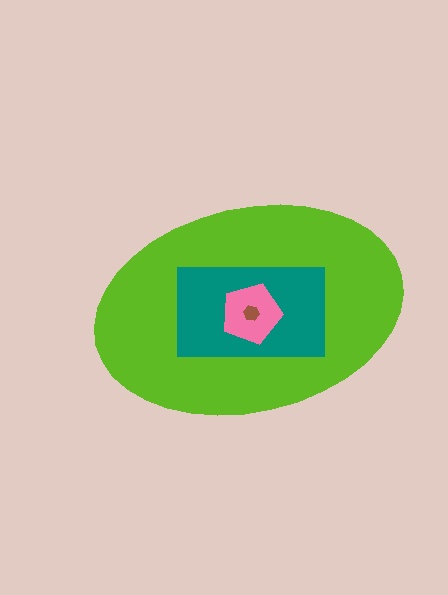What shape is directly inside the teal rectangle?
The pink pentagon.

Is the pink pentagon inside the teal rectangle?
Yes.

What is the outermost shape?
The lime ellipse.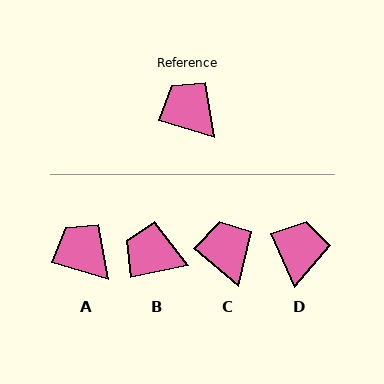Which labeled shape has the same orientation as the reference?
A.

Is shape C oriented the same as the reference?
No, it is off by about 23 degrees.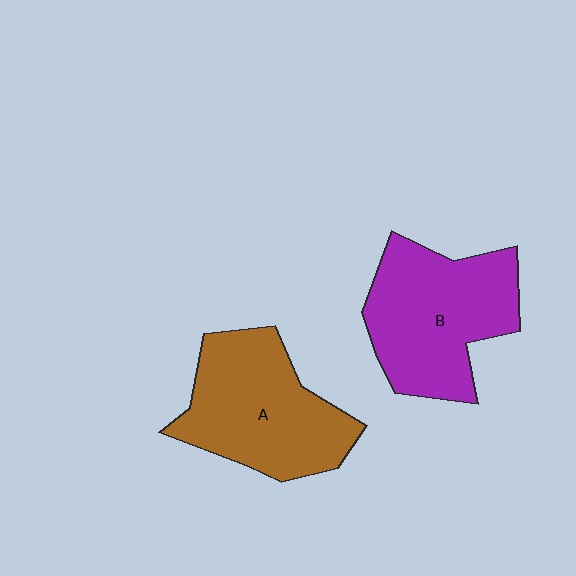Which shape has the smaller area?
Shape A (brown).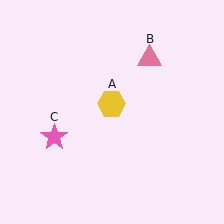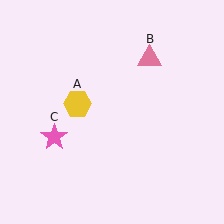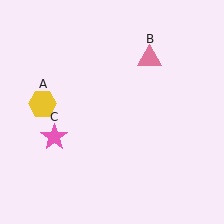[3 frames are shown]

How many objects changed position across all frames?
1 object changed position: yellow hexagon (object A).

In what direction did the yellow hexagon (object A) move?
The yellow hexagon (object A) moved left.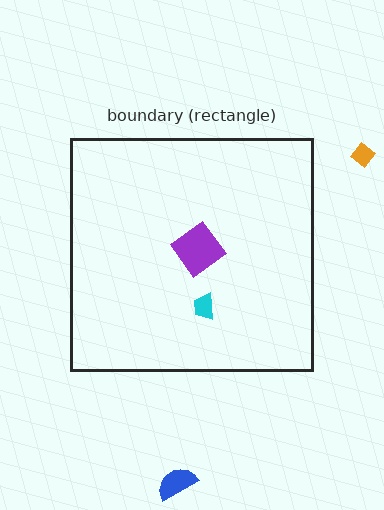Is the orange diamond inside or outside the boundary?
Outside.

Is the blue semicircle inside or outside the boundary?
Outside.